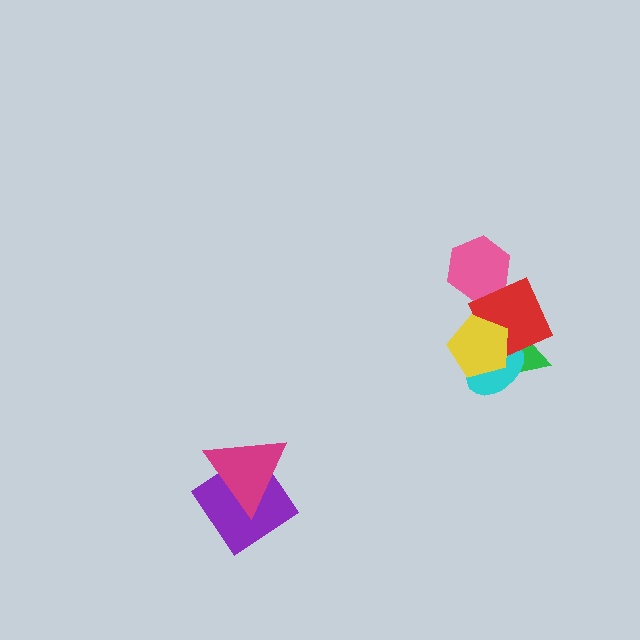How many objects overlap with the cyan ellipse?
3 objects overlap with the cyan ellipse.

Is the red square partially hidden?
Yes, it is partially covered by another shape.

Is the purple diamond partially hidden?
Yes, it is partially covered by another shape.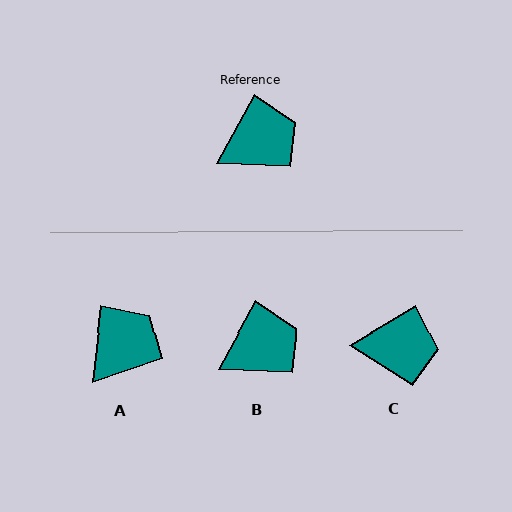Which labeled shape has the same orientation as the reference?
B.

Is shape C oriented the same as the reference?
No, it is off by about 30 degrees.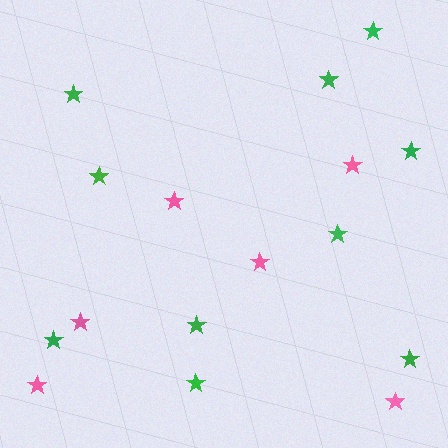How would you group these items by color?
There are 2 groups: one group of pink stars (6) and one group of green stars (10).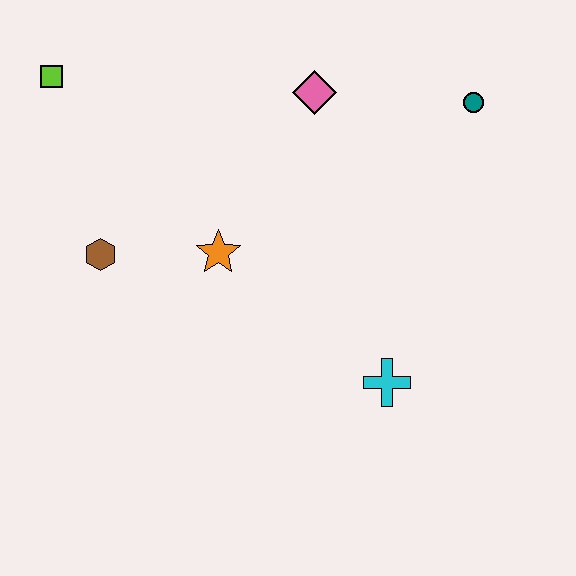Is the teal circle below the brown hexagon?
No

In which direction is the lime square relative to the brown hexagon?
The lime square is above the brown hexagon.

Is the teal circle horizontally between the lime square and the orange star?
No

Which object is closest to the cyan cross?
The orange star is closest to the cyan cross.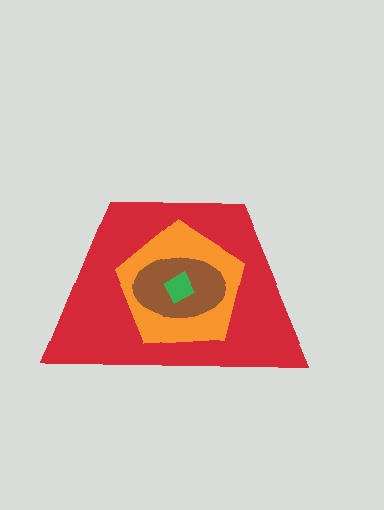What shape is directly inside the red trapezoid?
The orange pentagon.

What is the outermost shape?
The red trapezoid.